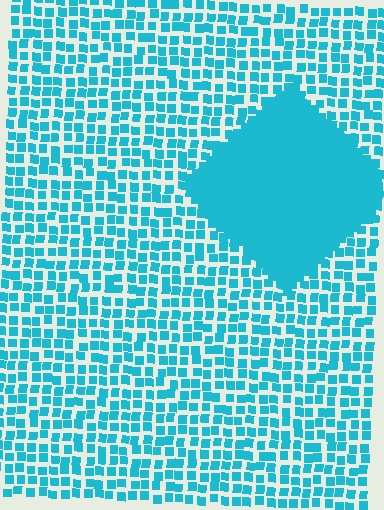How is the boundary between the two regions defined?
The boundary is defined by a change in element density (approximately 2.9x ratio). All elements are the same color, size, and shape.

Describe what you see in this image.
The image contains small cyan elements arranged at two different densities. A diamond-shaped region is visible where the elements are more densely packed than the surrounding area.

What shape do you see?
I see a diamond.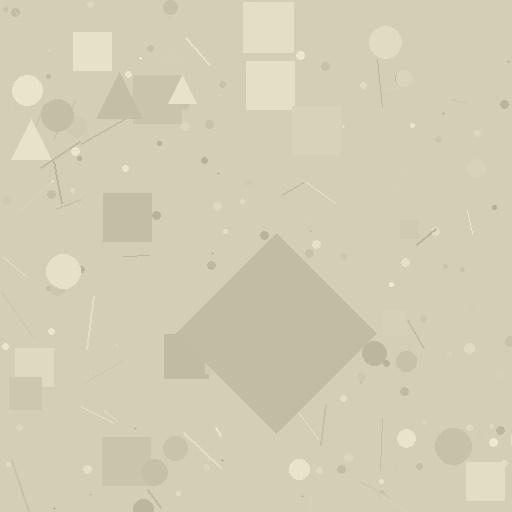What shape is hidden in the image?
A diamond is hidden in the image.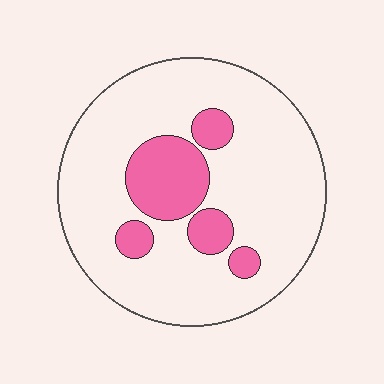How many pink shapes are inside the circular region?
5.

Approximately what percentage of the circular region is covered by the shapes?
Approximately 20%.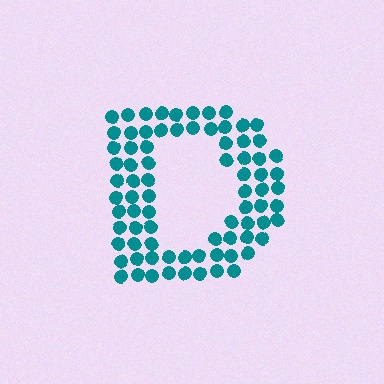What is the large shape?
The large shape is the letter D.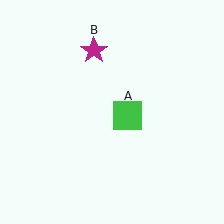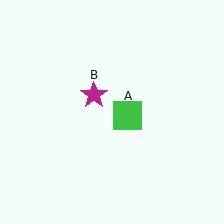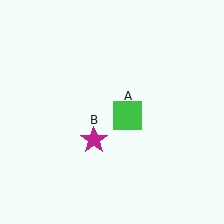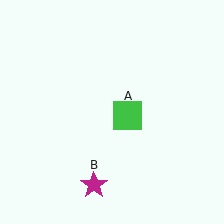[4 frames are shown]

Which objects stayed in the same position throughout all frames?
Green square (object A) remained stationary.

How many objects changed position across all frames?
1 object changed position: magenta star (object B).